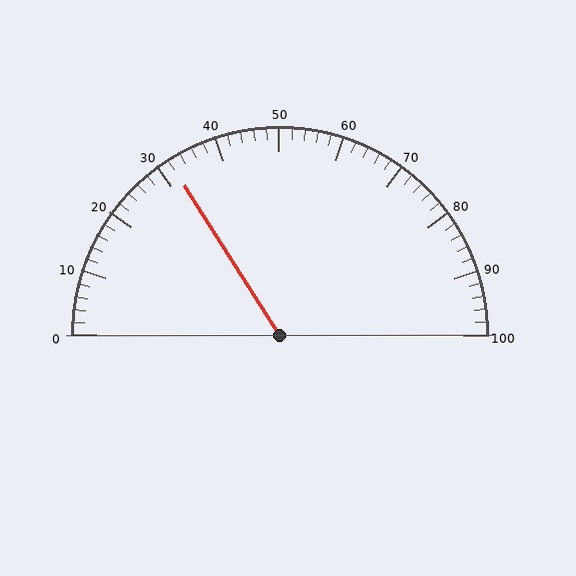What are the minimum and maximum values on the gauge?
The gauge ranges from 0 to 100.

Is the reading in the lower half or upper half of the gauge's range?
The reading is in the lower half of the range (0 to 100).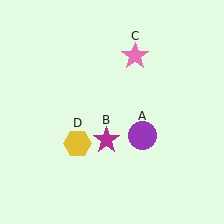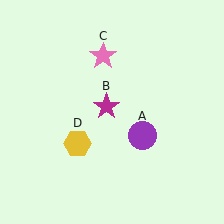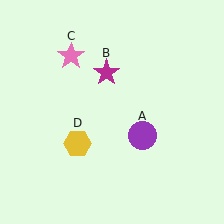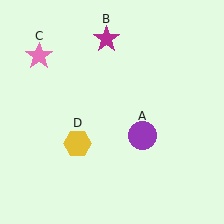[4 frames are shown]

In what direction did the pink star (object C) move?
The pink star (object C) moved left.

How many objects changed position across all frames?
2 objects changed position: magenta star (object B), pink star (object C).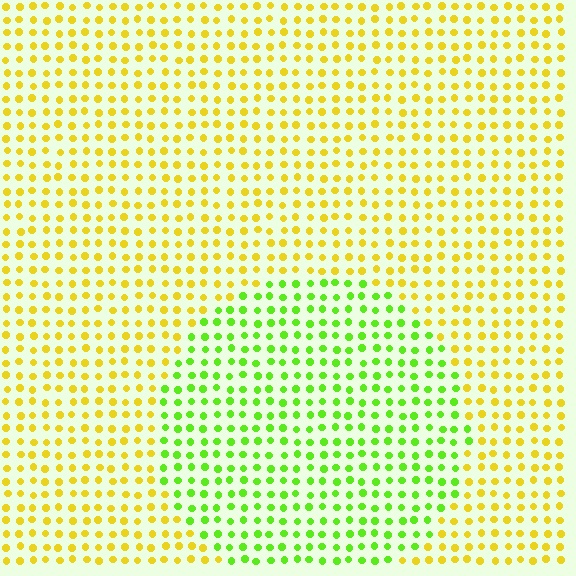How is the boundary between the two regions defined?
The boundary is defined purely by a slight shift in hue (about 49 degrees). Spacing, size, and orientation are identical on both sides.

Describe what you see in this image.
The image is filled with small yellow elements in a uniform arrangement. A circle-shaped region is visible where the elements are tinted to a slightly different hue, forming a subtle color boundary.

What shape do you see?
I see a circle.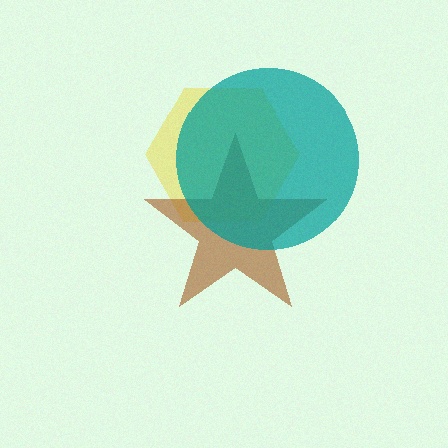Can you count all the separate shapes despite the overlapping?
Yes, there are 3 separate shapes.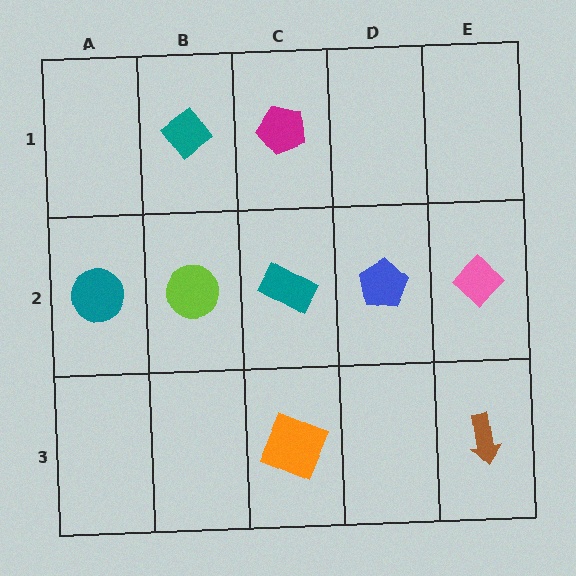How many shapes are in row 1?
2 shapes.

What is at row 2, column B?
A lime circle.